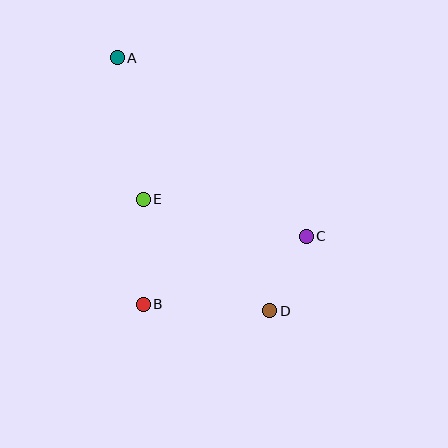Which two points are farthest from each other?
Points A and D are farthest from each other.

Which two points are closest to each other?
Points C and D are closest to each other.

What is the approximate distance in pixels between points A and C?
The distance between A and C is approximately 259 pixels.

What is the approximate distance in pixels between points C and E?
The distance between C and E is approximately 167 pixels.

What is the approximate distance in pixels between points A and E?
The distance between A and E is approximately 144 pixels.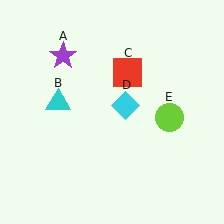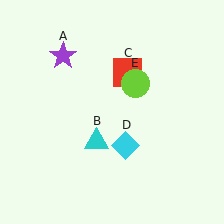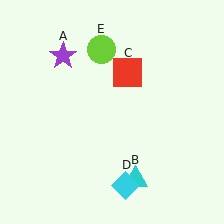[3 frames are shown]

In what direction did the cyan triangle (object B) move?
The cyan triangle (object B) moved down and to the right.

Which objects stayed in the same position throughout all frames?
Purple star (object A) and red square (object C) remained stationary.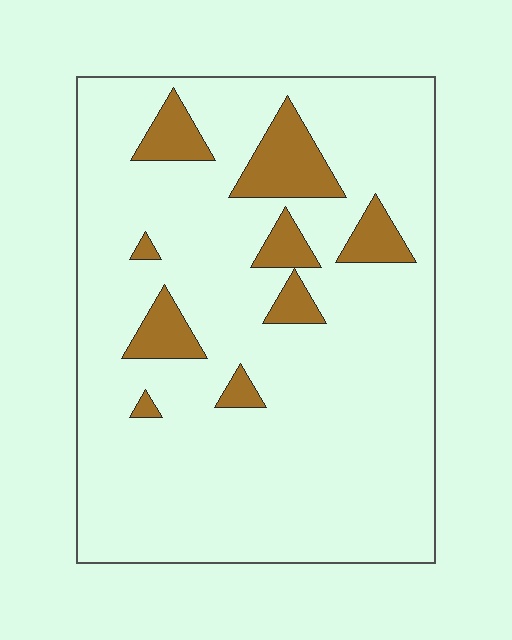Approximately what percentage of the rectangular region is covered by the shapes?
Approximately 10%.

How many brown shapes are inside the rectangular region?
9.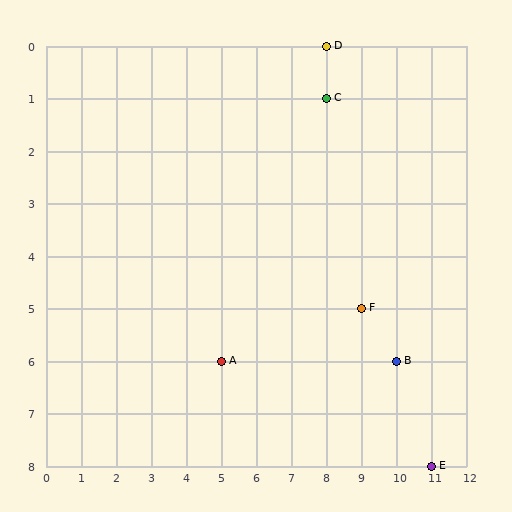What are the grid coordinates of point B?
Point B is at grid coordinates (10, 6).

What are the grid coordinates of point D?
Point D is at grid coordinates (8, 0).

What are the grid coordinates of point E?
Point E is at grid coordinates (11, 8).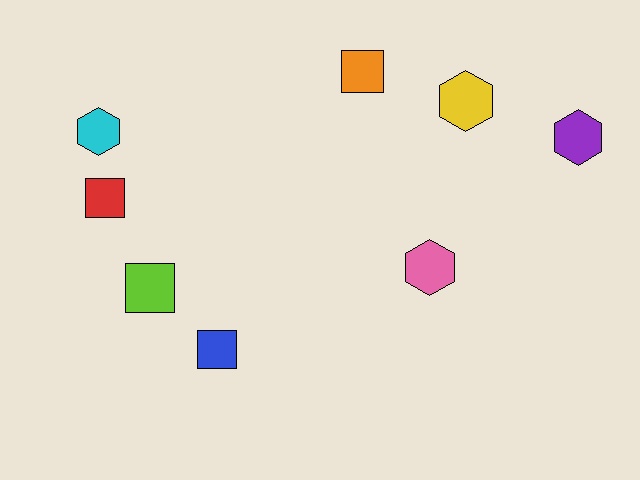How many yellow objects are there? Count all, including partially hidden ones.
There is 1 yellow object.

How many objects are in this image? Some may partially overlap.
There are 8 objects.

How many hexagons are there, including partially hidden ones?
There are 4 hexagons.